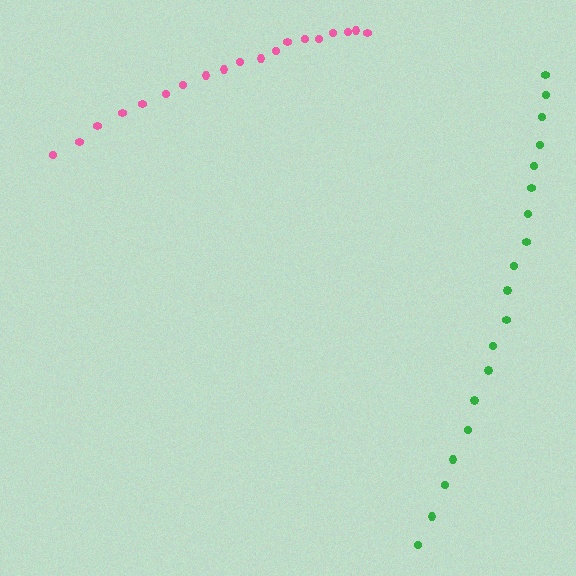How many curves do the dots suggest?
There are 2 distinct paths.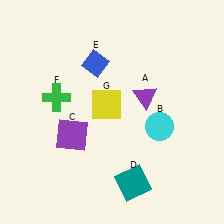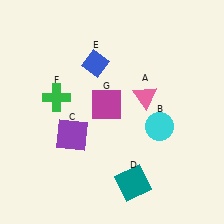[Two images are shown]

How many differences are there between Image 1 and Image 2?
There are 2 differences between the two images.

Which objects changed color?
A changed from purple to pink. G changed from yellow to magenta.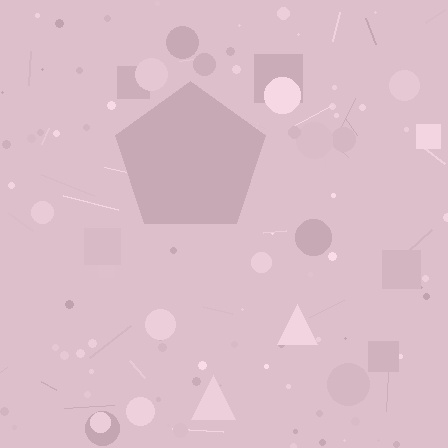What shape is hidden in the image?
A pentagon is hidden in the image.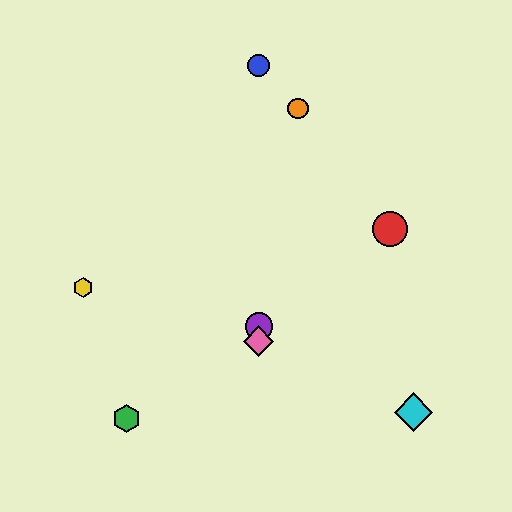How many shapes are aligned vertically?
3 shapes (the blue circle, the purple circle, the pink diamond) are aligned vertically.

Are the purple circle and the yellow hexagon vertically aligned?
No, the purple circle is at x≈259 and the yellow hexagon is at x≈83.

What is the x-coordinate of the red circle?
The red circle is at x≈390.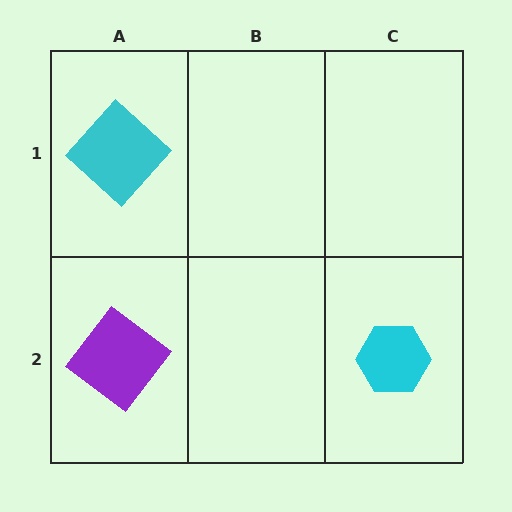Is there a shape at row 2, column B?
No, that cell is empty.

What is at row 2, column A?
A purple diamond.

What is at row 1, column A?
A cyan diamond.